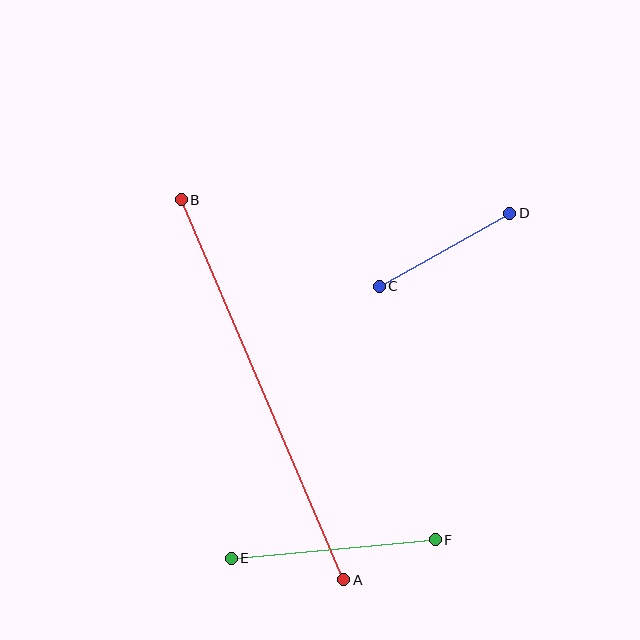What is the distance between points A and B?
The distance is approximately 414 pixels.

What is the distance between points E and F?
The distance is approximately 205 pixels.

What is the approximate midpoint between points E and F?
The midpoint is at approximately (333, 549) pixels.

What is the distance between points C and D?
The distance is approximately 149 pixels.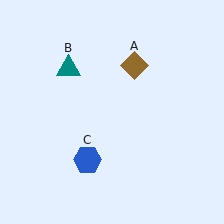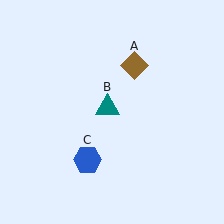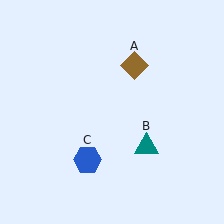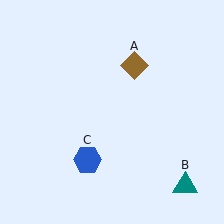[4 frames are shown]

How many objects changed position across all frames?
1 object changed position: teal triangle (object B).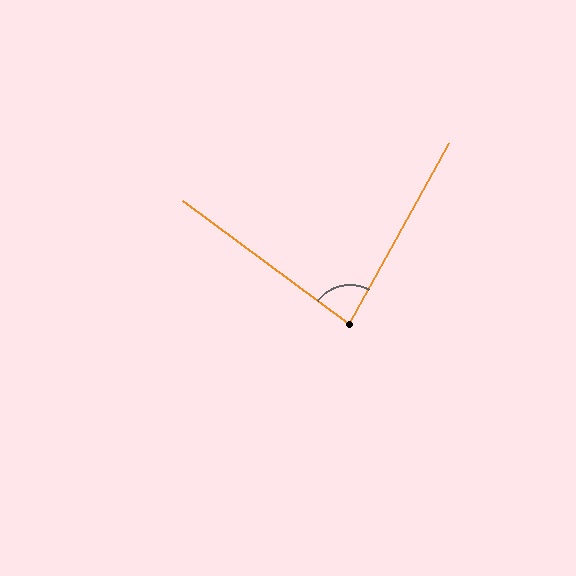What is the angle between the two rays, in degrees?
Approximately 82 degrees.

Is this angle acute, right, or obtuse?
It is acute.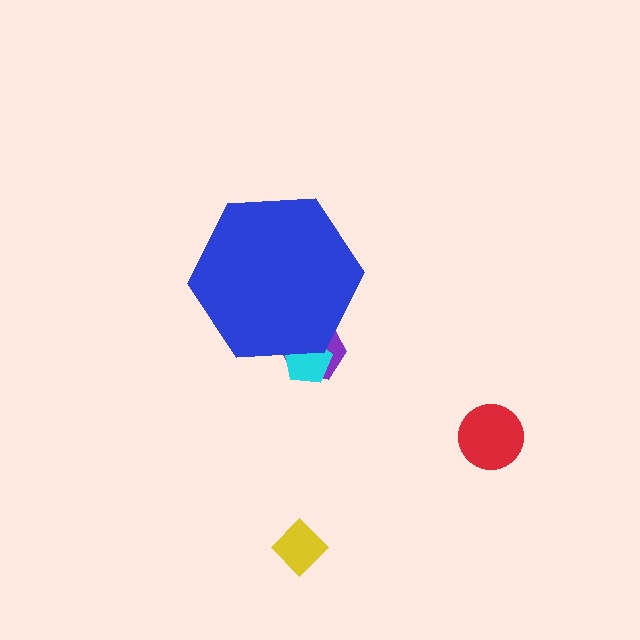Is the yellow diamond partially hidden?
No, the yellow diamond is fully visible.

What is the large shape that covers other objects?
A blue hexagon.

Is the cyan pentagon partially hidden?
Yes, the cyan pentagon is partially hidden behind the blue hexagon.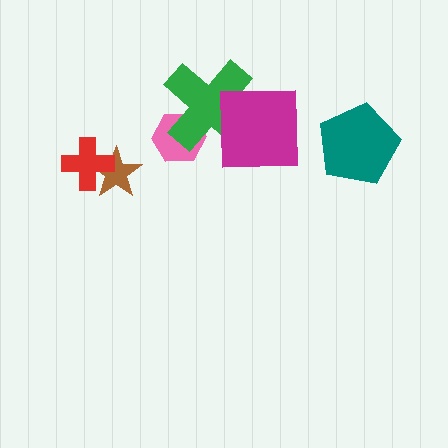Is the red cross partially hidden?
No, no other shape covers it.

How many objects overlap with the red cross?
1 object overlaps with the red cross.